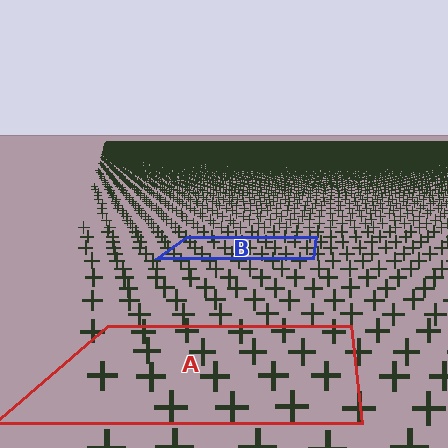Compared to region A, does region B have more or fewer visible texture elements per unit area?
Region B has more texture elements per unit area — they are packed more densely because it is farther away.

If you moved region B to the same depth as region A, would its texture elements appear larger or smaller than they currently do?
They would appear larger. At a closer depth, the same texture elements are projected at a bigger on-screen size.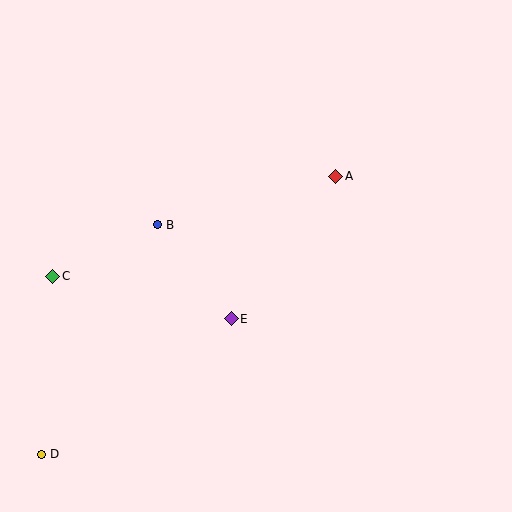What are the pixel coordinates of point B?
Point B is at (157, 225).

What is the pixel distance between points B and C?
The distance between B and C is 117 pixels.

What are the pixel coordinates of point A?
Point A is at (336, 176).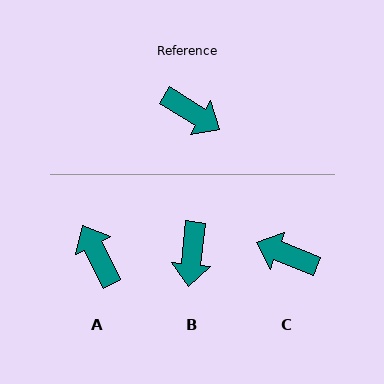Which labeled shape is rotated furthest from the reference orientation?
C, about 170 degrees away.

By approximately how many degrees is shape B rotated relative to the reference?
Approximately 65 degrees clockwise.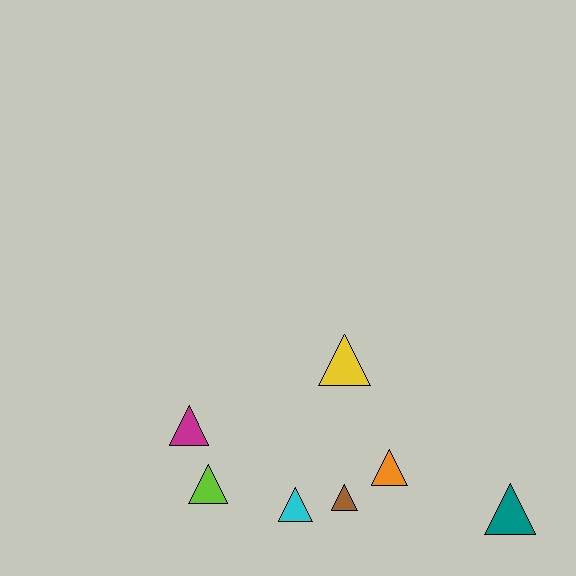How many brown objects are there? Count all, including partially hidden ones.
There is 1 brown object.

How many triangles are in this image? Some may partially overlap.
There are 7 triangles.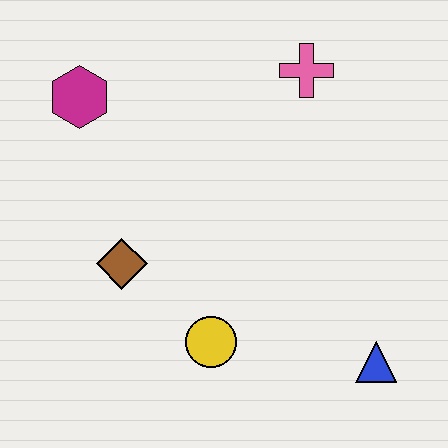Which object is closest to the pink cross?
The magenta hexagon is closest to the pink cross.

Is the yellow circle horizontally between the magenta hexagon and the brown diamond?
No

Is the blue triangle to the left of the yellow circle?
No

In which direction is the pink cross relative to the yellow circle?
The pink cross is above the yellow circle.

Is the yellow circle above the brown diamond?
No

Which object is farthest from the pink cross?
The blue triangle is farthest from the pink cross.